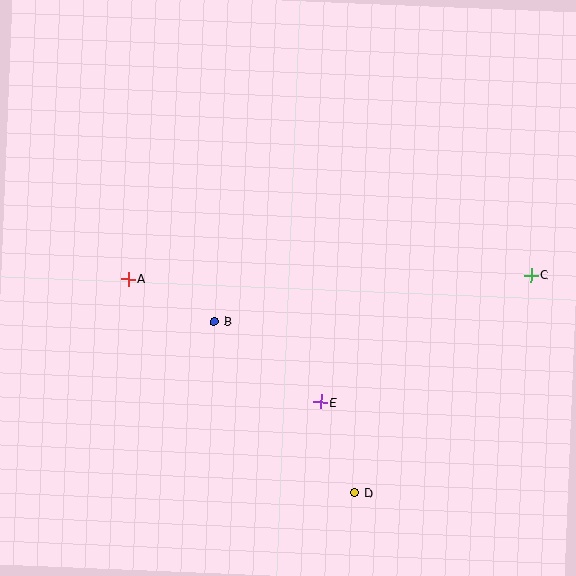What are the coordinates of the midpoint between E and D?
The midpoint between E and D is at (338, 447).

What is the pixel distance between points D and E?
The distance between D and E is 97 pixels.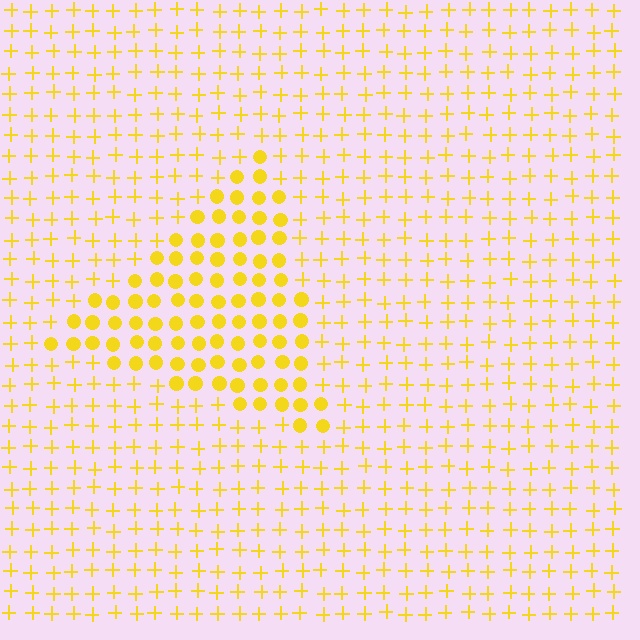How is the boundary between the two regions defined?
The boundary is defined by a change in element shape: circles inside vs. plus signs outside. All elements share the same color and spacing.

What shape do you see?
I see a triangle.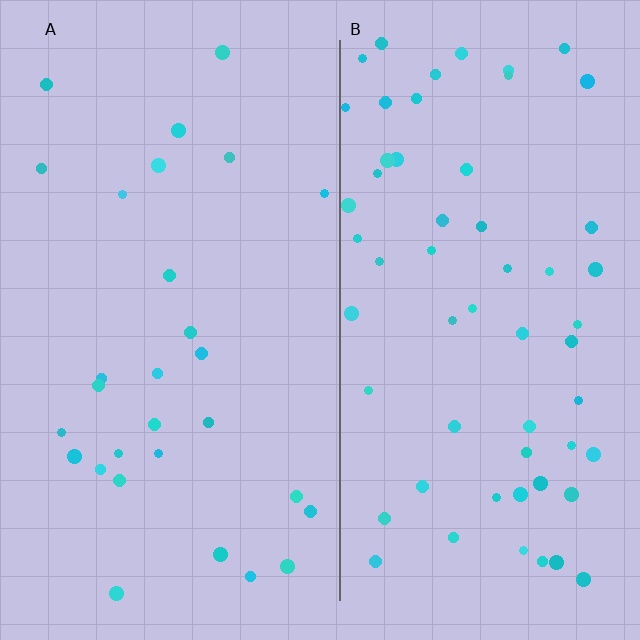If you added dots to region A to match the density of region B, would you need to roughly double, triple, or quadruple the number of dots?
Approximately double.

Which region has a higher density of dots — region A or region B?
B (the right).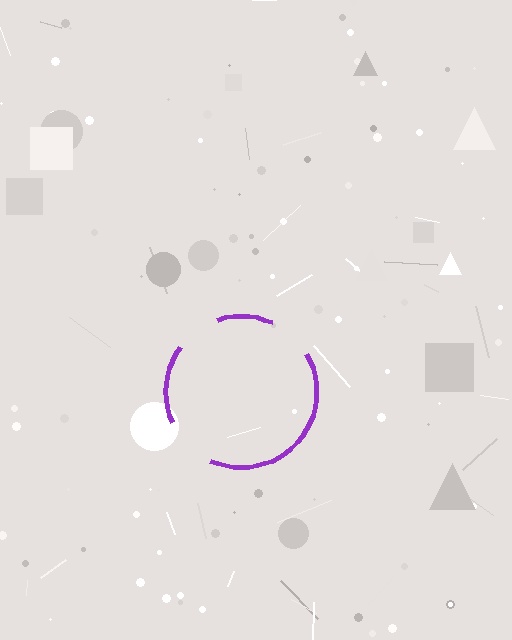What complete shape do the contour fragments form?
The contour fragments form a circle.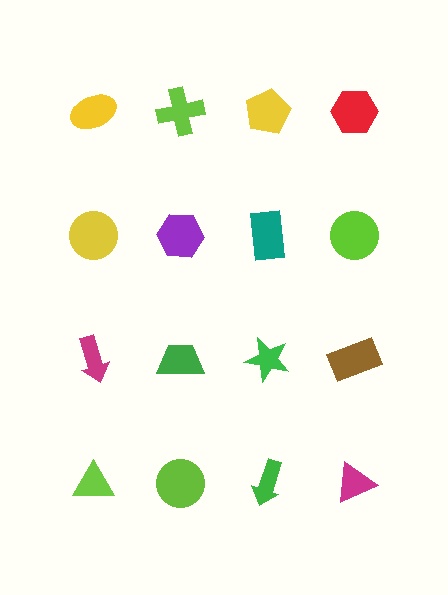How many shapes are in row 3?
4 shapes.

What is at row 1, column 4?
A red hexagon.